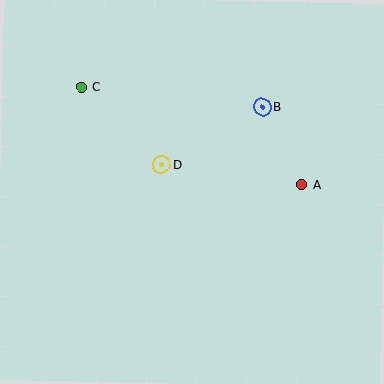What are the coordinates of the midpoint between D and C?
The midpoint between D and C is at (121, 126).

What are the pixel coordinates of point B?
Point B is at (262, 107).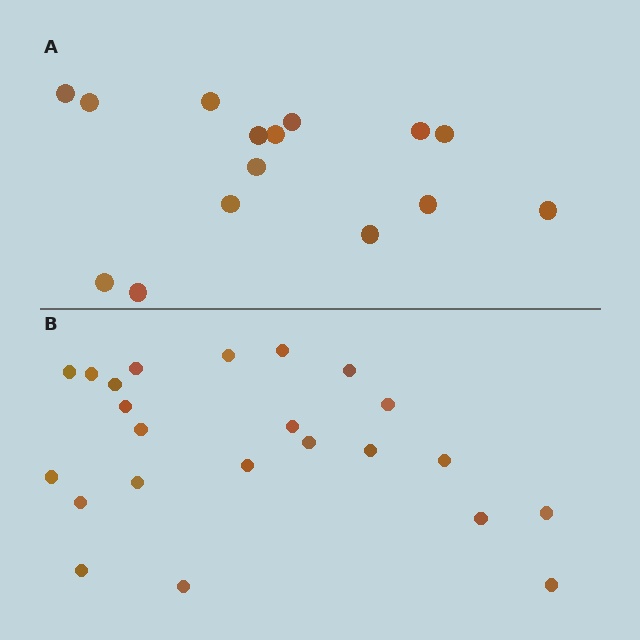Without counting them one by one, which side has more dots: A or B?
Region B (the bottom region) has more dots.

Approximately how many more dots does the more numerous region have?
Region B has roughly 8 or so more dots than region A.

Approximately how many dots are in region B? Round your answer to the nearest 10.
About 20 dots. (The exact count is 23, which rounds to 20.)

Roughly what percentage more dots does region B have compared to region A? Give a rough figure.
About 55% more.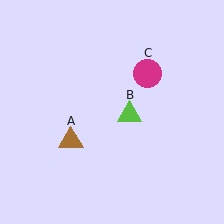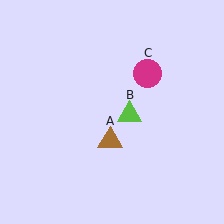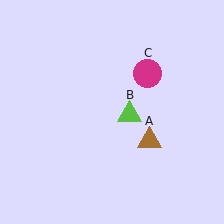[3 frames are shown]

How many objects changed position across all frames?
1 object changed position: brown triangle (object A).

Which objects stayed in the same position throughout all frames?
Lime triangle (object B) and magenta circle (object C) remained stationary.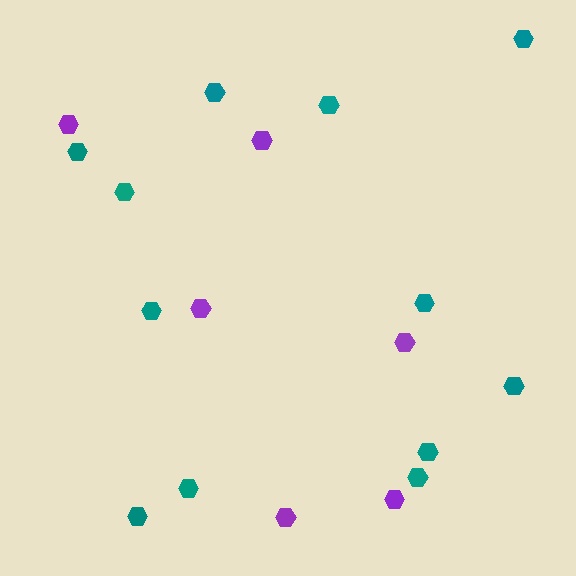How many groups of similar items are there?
There are 2 groups: one group of teal hexagons (12) and one group of purple hexagons (6).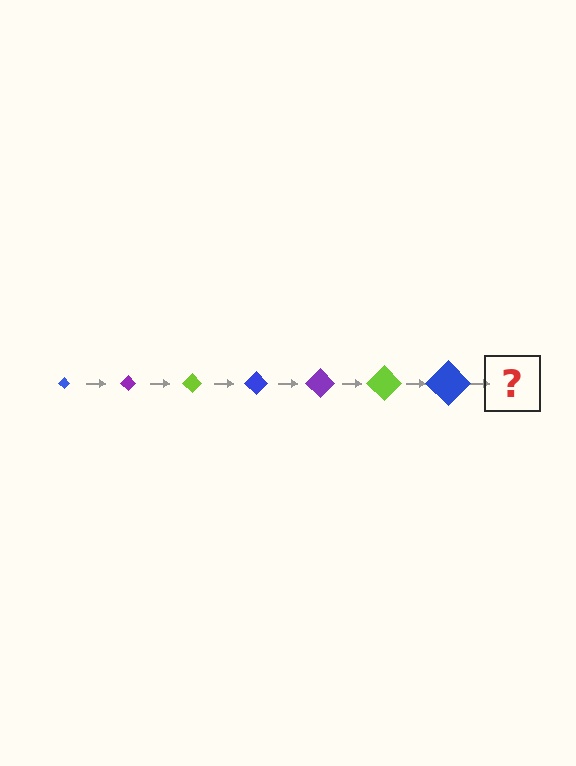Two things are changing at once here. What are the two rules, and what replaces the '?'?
The two rules are that the diamond grows larger each step and the color cycles through blue, purple, and lime. The '?' should be a purple diamond, larger than the previous one.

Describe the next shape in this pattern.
It should be a purple diamond, larger than the previous one.